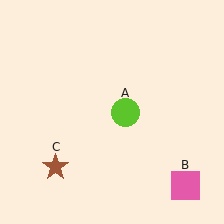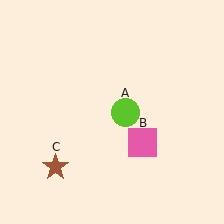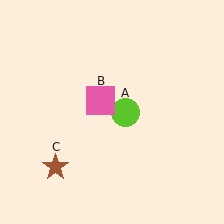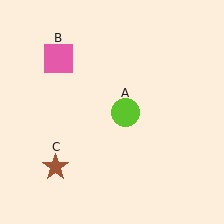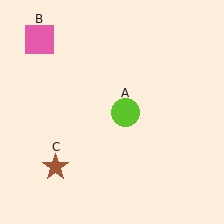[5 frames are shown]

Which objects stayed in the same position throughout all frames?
Lime circle (object A) and brown star (object C) remained stationary.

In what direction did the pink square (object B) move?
The pink square (object B) moved up and to the left.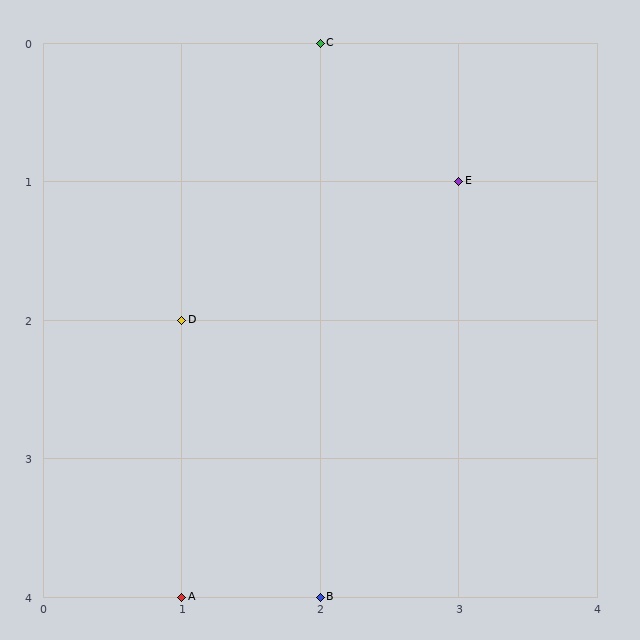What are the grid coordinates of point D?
Point D is at grid coordinates (1, 2).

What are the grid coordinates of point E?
Point E is at grid coordinates (3, 1).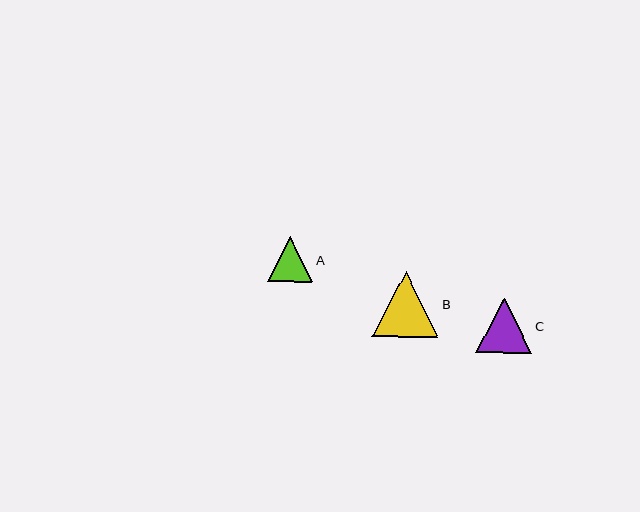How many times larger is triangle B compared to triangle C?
Triangle B is approximately 1.2 times the size of triangle C.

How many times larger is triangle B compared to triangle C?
Triangle B is approximately 1.2 times the size of triangle C.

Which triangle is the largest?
Triangle B is the largest with a size of approximately 66 pixels.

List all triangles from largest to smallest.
From largest to smallest: B, C, A.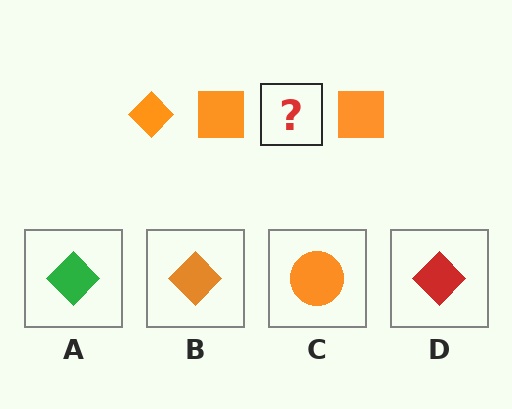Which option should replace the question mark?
Option B.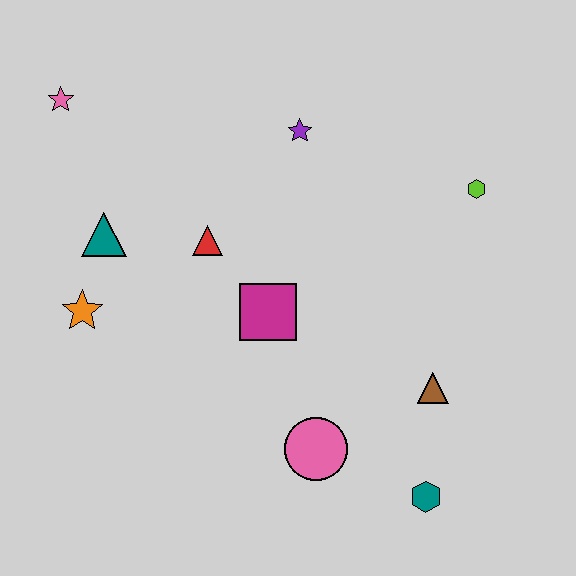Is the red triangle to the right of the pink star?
Yes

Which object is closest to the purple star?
The red triangle is closest to the purple star.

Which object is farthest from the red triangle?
The teal hexagon is farthest from the red triangle.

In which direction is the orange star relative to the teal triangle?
The orange star is below the teal triangle.